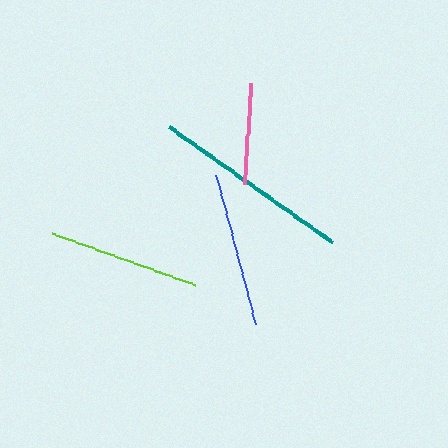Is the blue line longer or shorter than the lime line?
The blue line is longer than the lime line.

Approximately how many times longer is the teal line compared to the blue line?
The teal line is approximately 1.3 times the length of the blue line.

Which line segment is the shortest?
The pink line is the shortest at approximately 101 pixels.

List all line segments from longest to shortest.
From longest to shortest: teal, blue, lime, pink.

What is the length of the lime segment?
The lime segment is approximately 152 pixels long.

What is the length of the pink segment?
The pink segment is approximately 101 pixels long.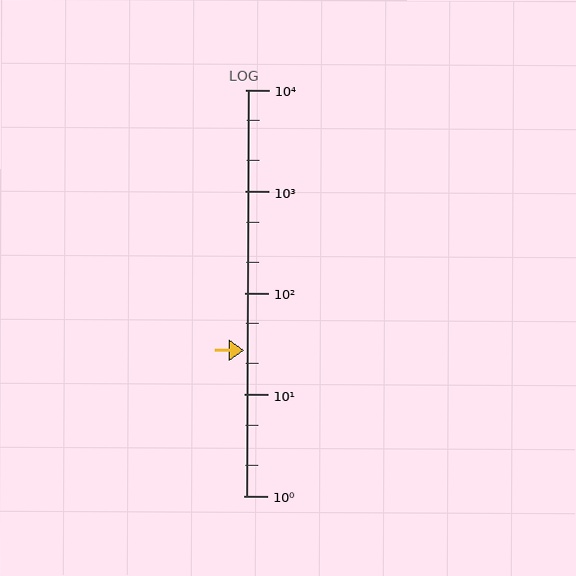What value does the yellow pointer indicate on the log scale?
The pointer indicates approximately 27.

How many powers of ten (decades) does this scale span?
The scale spans 4 decades, from 1 to 10000.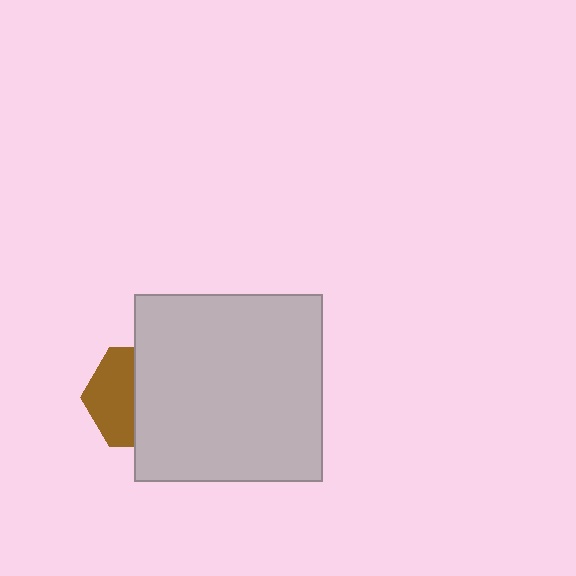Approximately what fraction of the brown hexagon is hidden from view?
Roughly 55% of the brown hexagon is hidden behind the light gray square.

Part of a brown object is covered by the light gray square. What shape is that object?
It is a hexagon.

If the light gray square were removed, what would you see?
You would see the complete brown hexagon.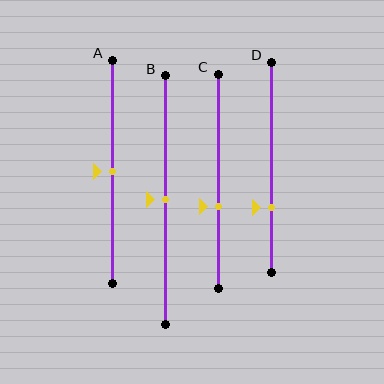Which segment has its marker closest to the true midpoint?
Segment A has its marker closest to the true midpoint.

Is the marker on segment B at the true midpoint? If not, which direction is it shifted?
Yes, the marker on segment B is at the true midpoint.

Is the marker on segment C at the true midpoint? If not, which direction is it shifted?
No, the marker on segment C is shifted downward by about 11% of the segment length.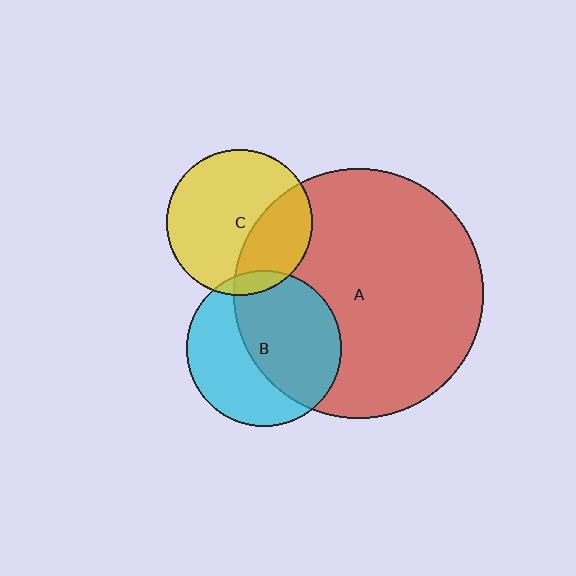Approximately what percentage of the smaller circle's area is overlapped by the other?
Approximately 55%.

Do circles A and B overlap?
Yes.